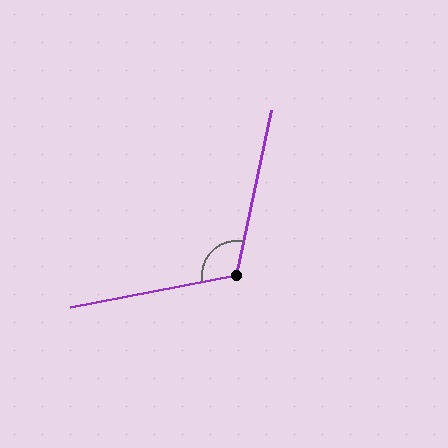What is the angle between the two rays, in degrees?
Approximately 113 degrees.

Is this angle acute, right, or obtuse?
It is obtuse.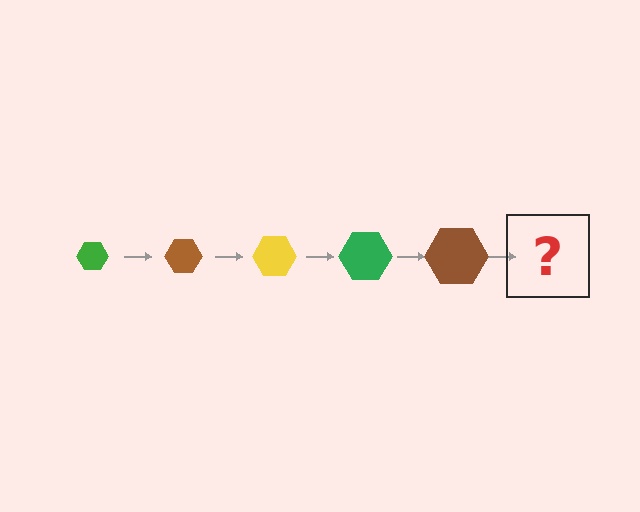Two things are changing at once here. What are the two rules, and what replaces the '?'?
The two rules are that the hexagon grows larger each step and the color cycles through green, brown, and yellow. The '?' should be a yellow hexagon, larger than the previous one.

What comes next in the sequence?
The next element should be a yellow hexagon, larger than the previous one.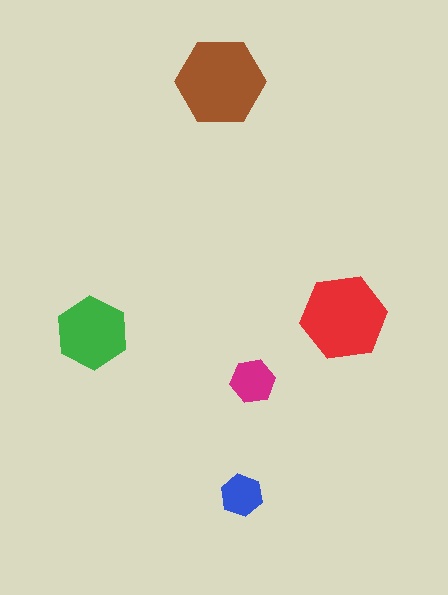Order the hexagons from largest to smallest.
the brown one, the red one, the green one, the magenta one, the blue one.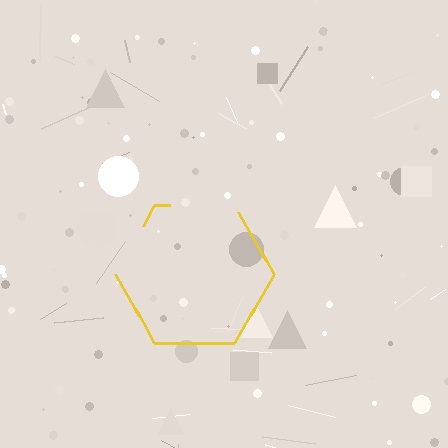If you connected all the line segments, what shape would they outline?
They would outline a hexagon.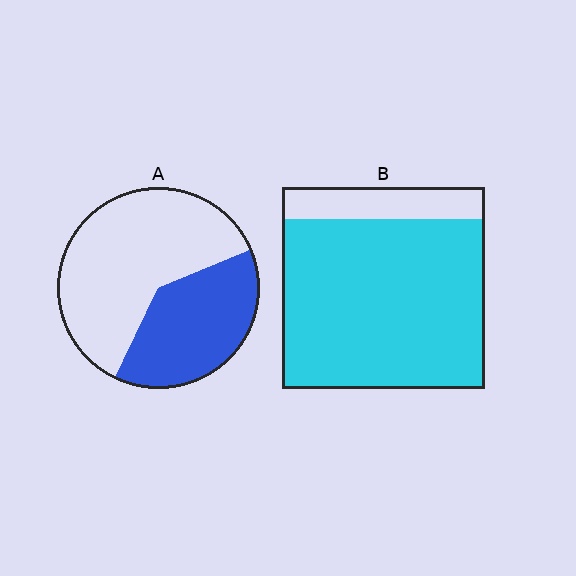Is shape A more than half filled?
No.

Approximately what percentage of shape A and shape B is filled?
A is approximately 40% and B is approximately 85%.